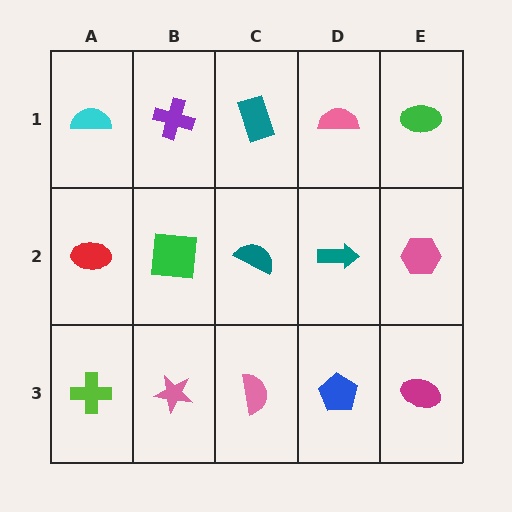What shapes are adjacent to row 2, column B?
A purple cross (row 1, column B), a pink star (row 3, column B), a red ellipse (row 2, column A), a teal semicircle (row 2, column C).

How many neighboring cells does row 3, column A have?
2.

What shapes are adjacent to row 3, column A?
A red ellipse (row 2, column A), a pink star (row 3, column B).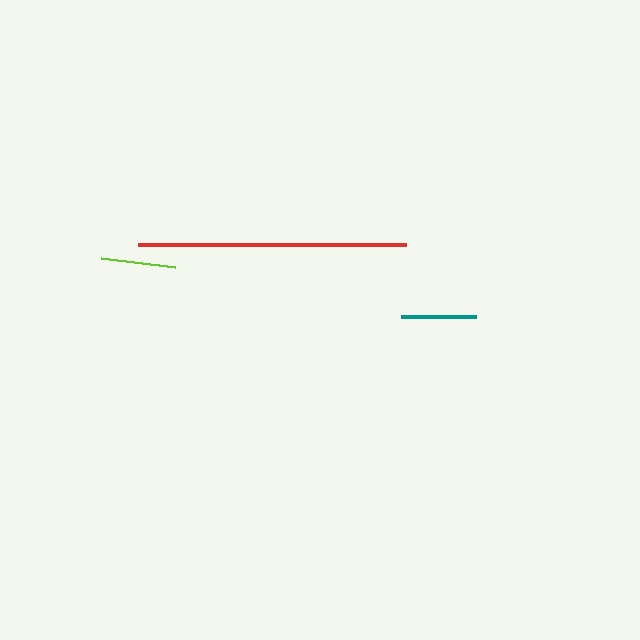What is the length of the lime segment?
The lime segment is approximately 75 pixels long.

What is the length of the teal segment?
The teal segment is approximately 75 pixels long.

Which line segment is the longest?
The red line is the longest at approximately 268 pixels.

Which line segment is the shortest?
The lime line is the shortest at approximately 75 pixels.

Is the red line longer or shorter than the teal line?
The red line is longer than the teal line.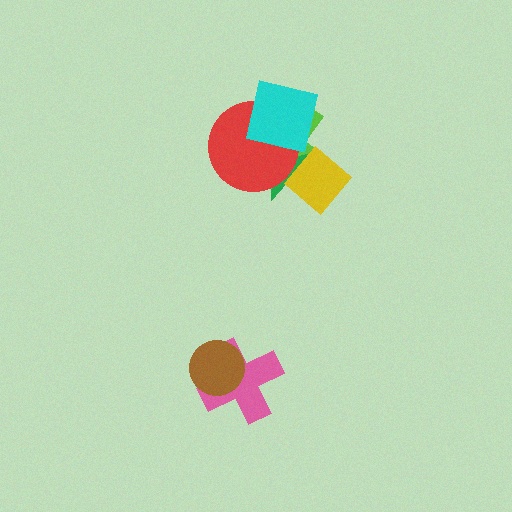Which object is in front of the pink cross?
The brown circle is in front of the pink cross.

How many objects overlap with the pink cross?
1 object overlaps with the pink cross.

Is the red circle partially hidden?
Yes, it is partially covered by another shape.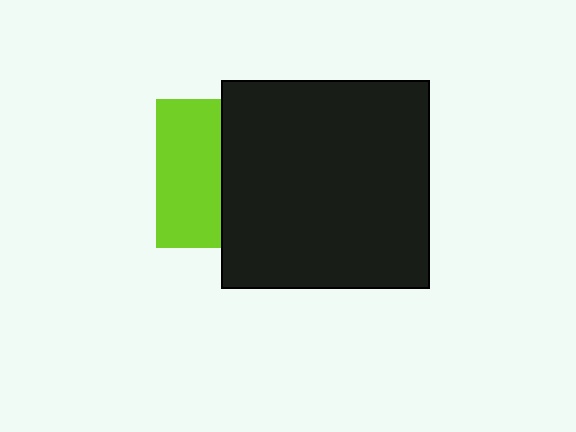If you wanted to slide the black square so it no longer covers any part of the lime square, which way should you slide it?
Slide it right — that is the most direct way to separate the two shapes.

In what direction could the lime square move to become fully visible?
The lime square could move left. That would shift it out from behind the black square entirely.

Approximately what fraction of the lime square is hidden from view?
Roughly 56% of the lime square is hidden behind the black square.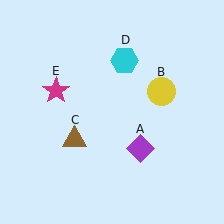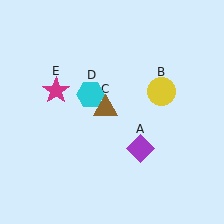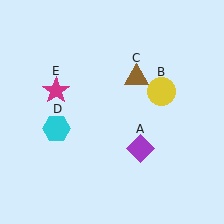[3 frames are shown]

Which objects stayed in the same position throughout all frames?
Purple diamond (object A) and yellow circle (object B) and magenta star (object E) remained stationary.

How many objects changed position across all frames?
2 objects changed position: brown triangle (object C), cyan hexagon (object D).